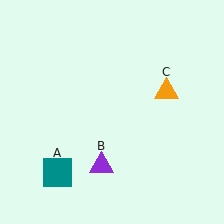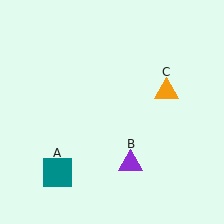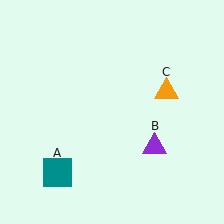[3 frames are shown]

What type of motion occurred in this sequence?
The purple triangle (object B) rotated counterclockwise around the center of the scene.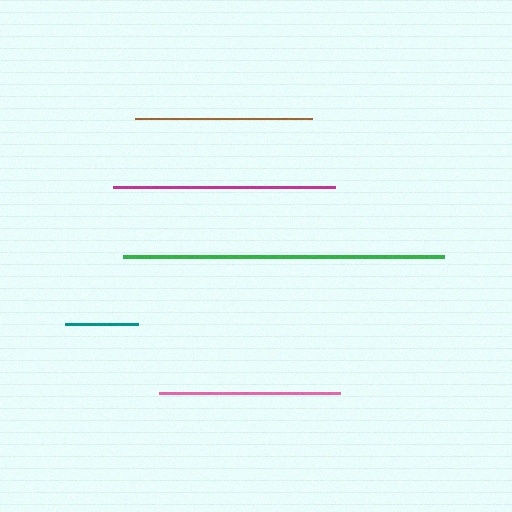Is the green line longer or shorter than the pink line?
The green line is longer than the pink line.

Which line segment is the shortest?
The teal line is the shortest at approximately 74 pixels.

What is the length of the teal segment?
The teal segment is approximately 74 pixels long.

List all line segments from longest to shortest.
From longest to shortest: green, magenta, pink, brown, teal.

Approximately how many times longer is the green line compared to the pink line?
The green line is approximately 1.8 times the length of the pink line.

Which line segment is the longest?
The green line is the longest at approximately 321 pixels.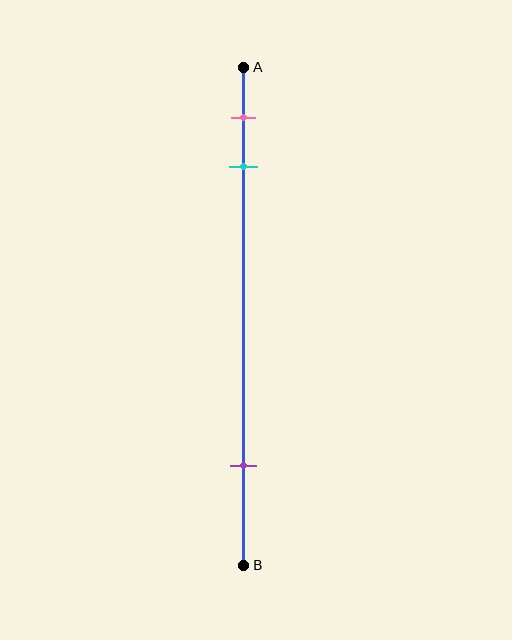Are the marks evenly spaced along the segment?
No, the marks are not evenly spaced.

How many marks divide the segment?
There are 3 marks dividing the segment.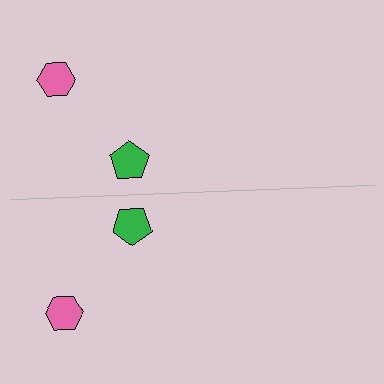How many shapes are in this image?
There are 4 shapes in this image.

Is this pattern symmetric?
Yes, this pattern has bilateral (reflection) symmetry.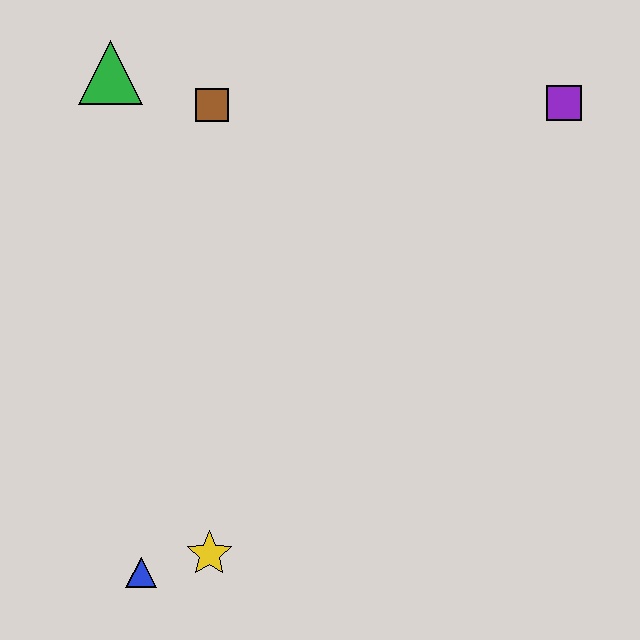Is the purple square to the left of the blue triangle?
No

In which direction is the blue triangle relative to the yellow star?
The blue triangle is to the left of the yellow star.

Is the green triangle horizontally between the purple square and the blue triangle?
No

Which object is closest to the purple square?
The brown square is closest to the purple square.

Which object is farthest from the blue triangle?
The purple square is farthest from the blue triangle.